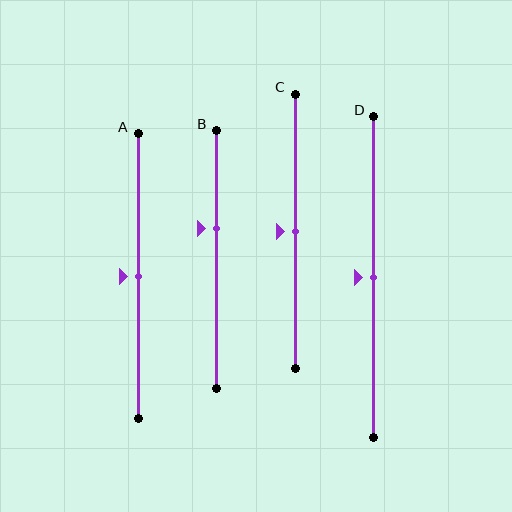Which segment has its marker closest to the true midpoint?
Segment A has its marker closest to the true midpoint.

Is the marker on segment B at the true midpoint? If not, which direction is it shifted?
No, the marker on segment B is shifted upward by about 12% of the segment length.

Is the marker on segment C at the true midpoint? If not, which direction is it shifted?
Yes, the marker on segment C is at the true midpoint.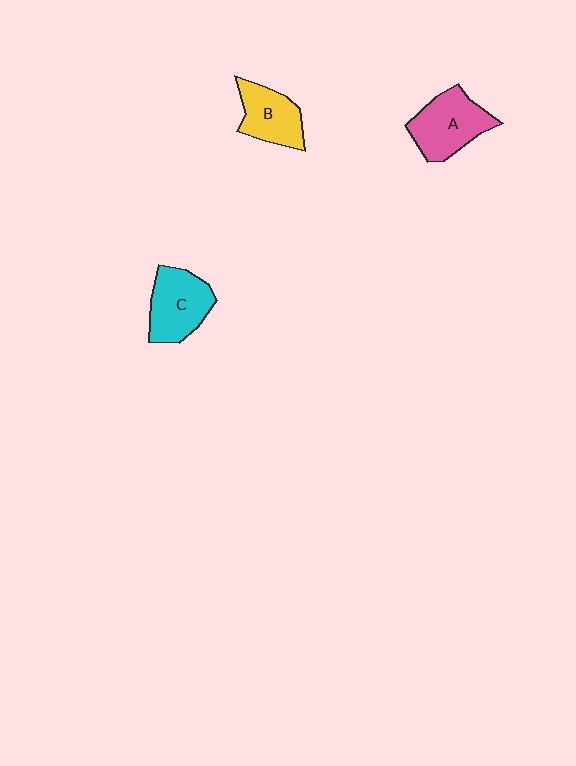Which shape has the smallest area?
Shape B (yellow).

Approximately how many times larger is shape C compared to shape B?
Approximately 1.2 times.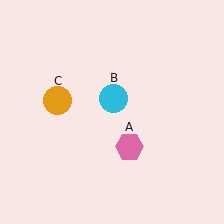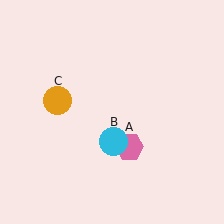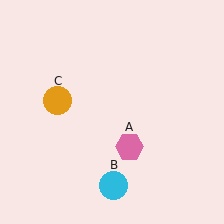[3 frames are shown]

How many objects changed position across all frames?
1 object changed position: cyan circle (object B).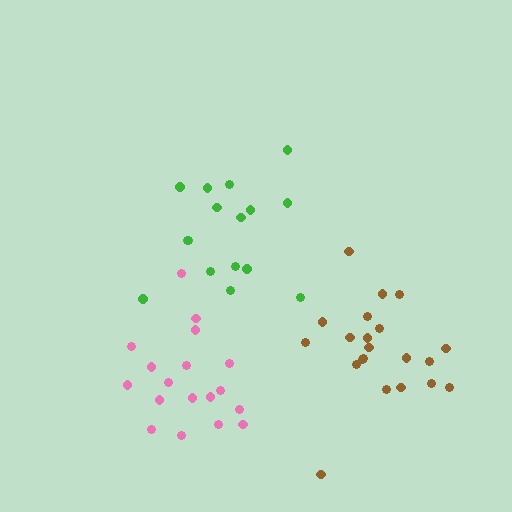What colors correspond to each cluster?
The clusters are colored: green, brown, pink.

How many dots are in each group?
Group 1: 16 dots, Group 2: 21 dots, Group 3: 18 dots (55 total).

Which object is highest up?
The green cluster is topmost.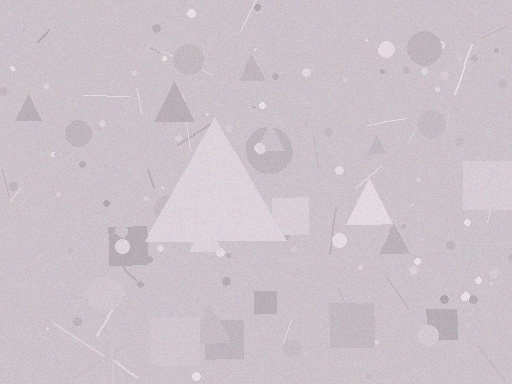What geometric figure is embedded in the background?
A triangle is embedded in the background.